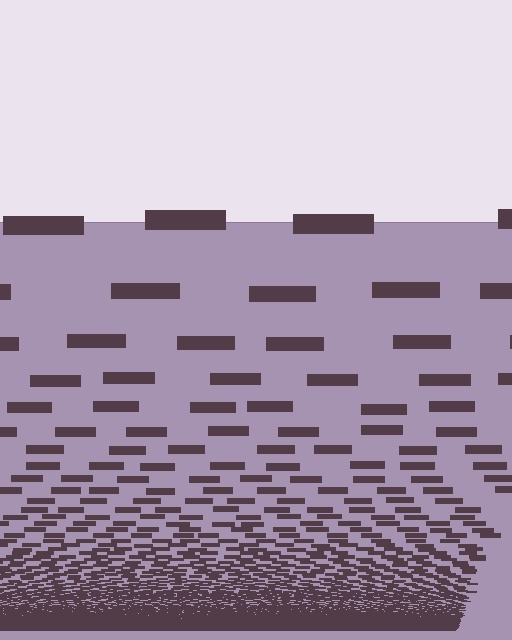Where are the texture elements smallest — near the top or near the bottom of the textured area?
Near the bottom.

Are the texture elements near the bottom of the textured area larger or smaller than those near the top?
Smaller. The gradient is inverted — elements near the bottom are smaller and denser.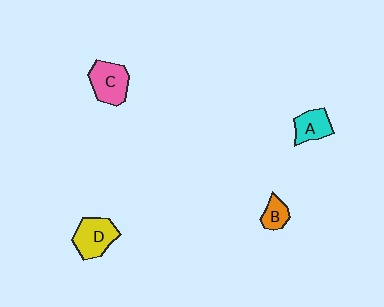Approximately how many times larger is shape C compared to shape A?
Approximately 1.3 times.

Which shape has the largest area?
Shape D (yellow).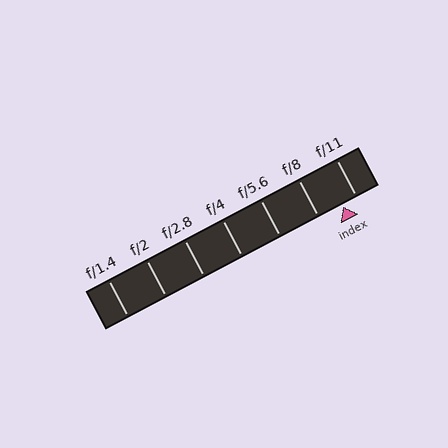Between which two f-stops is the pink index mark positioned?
The index mark is between f/8 and f/11.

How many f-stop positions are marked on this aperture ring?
There are 7 f-stop positions marked.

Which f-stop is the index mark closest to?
The index mark is closest to f/11.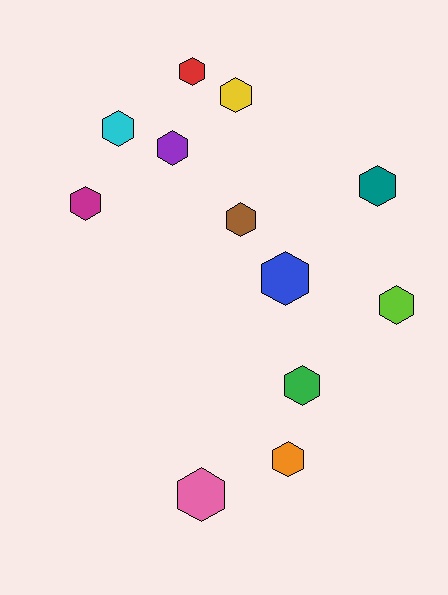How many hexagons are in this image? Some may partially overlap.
There are 12 hexagons.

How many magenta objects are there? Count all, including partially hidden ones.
There is 1 magenta object.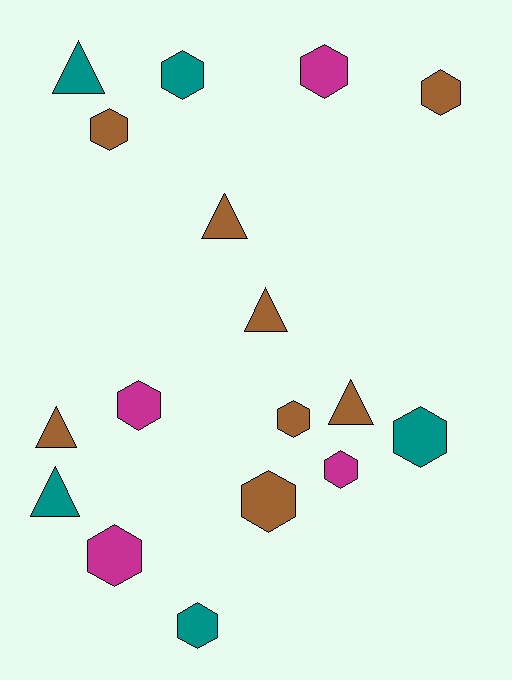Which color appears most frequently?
Brown, with 8 objects.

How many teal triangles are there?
There are 2 teal triangles.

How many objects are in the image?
There are 17 objects.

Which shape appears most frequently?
Hexagon, with 11 objects.